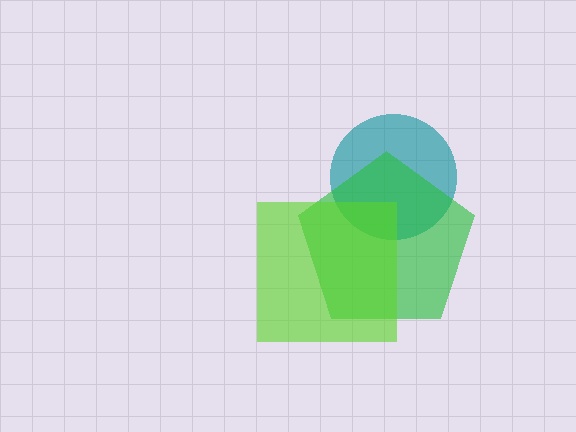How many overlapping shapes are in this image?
There are 3 overlapping shapes in the image.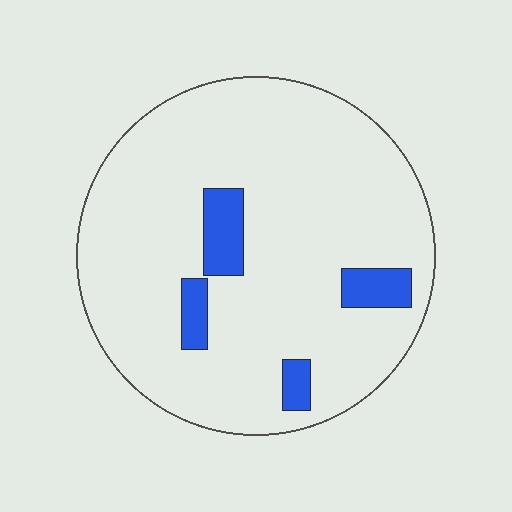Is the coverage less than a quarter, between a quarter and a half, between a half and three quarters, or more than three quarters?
Less than a quarter.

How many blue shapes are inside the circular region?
4.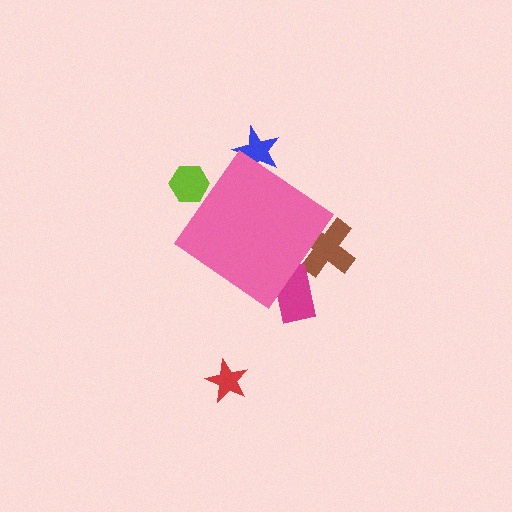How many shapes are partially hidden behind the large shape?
4 shapes are partially hidden.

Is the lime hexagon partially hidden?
Yes, the lime hexagon is partially hidden behind the pink diamond.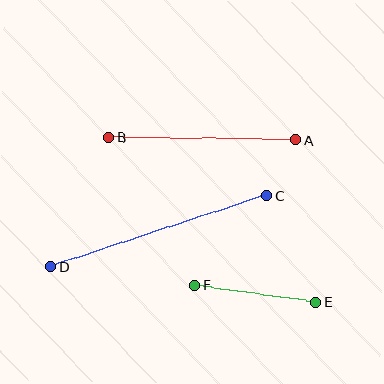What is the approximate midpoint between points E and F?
The midpoint is at approximately (255, 294) pixels.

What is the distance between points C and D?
The distance is approximately 227 pixels.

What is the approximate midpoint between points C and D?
The midpoint is at approximately (159, 231) pixels.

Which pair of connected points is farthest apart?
Points C and D are farthest apart.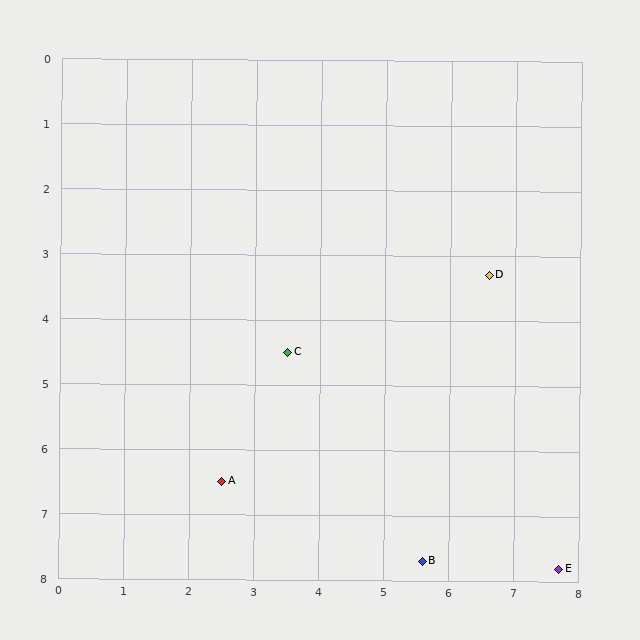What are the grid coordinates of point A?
Point A is at approximately (2.5, 6.5).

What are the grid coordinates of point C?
Point C is at approximately (3.5, 4.5).